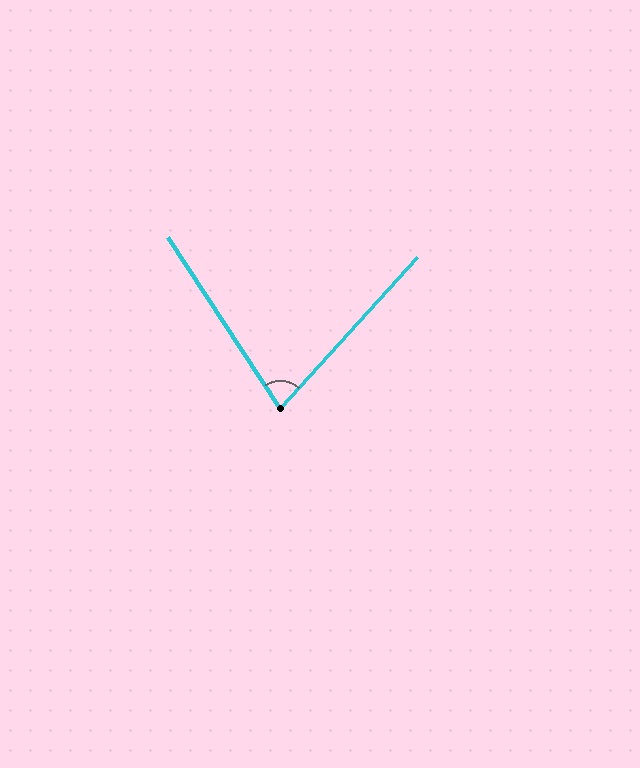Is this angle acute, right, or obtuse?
It is acute.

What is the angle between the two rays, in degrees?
Approximately 75 degrees.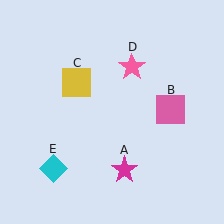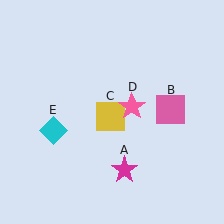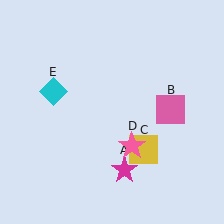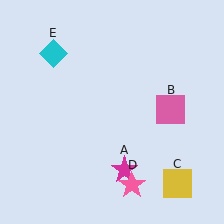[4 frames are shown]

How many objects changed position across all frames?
3 objects changed position: yellow square (object C), pink star (object D), cyan diamond (object E).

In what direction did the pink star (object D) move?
The pink star (object D) moved down.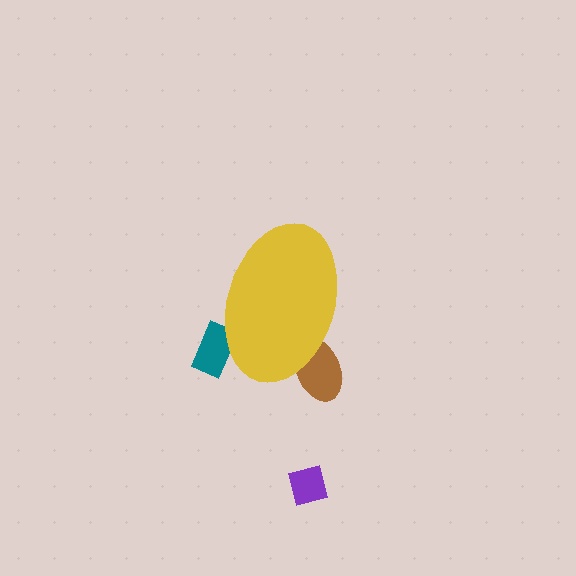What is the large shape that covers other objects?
A yellow ellipse.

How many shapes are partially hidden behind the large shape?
2 shapes are partially hidden.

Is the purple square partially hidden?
No, the purple square is fully visible.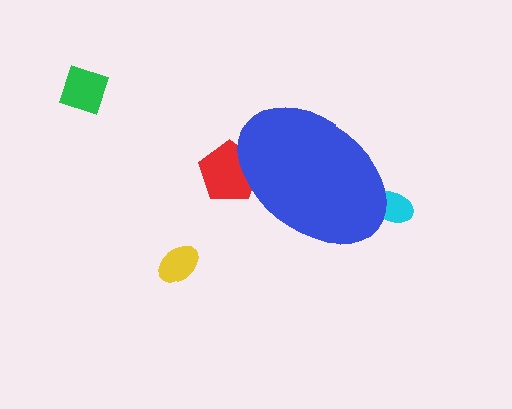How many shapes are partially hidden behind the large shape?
2 shapes are partially hidden.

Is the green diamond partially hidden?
No, the green diamond is fully visible.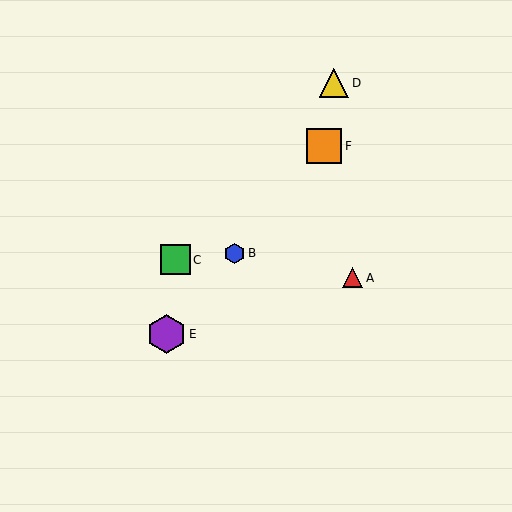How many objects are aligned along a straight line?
3 objects (B, E, F) are aligned along a straight line.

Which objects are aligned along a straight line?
Objects B, E, F are aligned along a straight line.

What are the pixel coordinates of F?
Object F is at (324, 146).